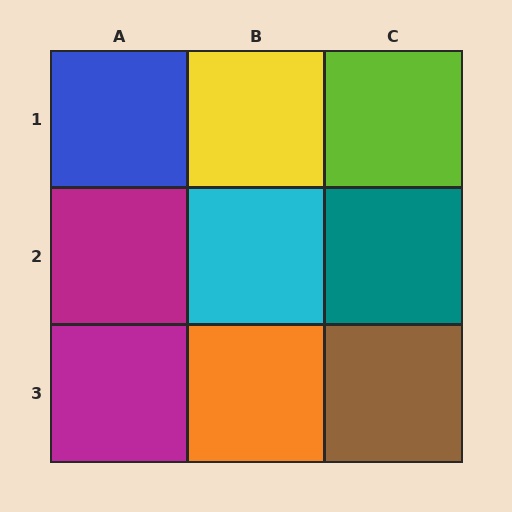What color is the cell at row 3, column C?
Brown.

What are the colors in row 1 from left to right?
Blue, yellow, lime.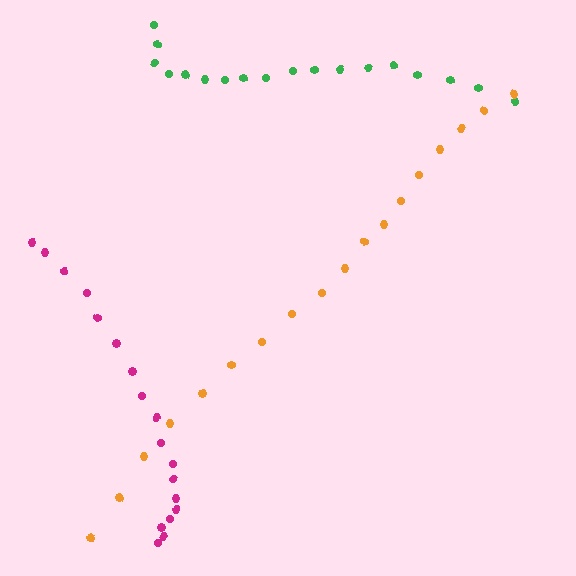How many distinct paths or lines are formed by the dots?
There are 3 distinct paths.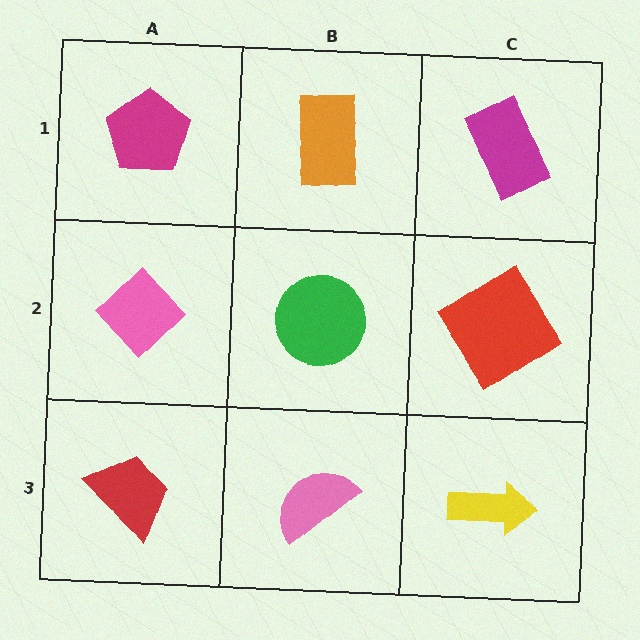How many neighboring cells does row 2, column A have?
3.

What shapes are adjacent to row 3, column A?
A pink diamond (row 2, column A), a pink semicircle (row 3, column B).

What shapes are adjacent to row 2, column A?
A magenta pentagon (row 1, column A), a red trapezoid (row 3, column A), a green circle (row 2, column B).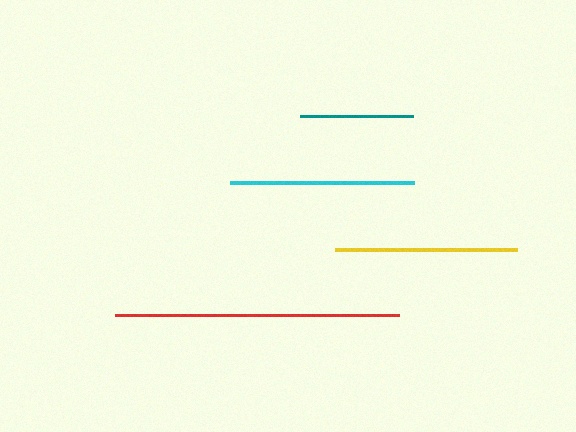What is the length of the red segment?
The red segment is approximately 283 pixels long.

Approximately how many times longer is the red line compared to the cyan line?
The red line is approximately 1.5 times the length of the cyan line.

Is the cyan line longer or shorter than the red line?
The red line is longer than the cyan line.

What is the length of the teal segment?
The teal segment is approximately 113 pixels long.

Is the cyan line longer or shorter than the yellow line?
The cyan line is longer than the yellow line.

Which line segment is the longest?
The red line is the longest at approximately 283 pixels.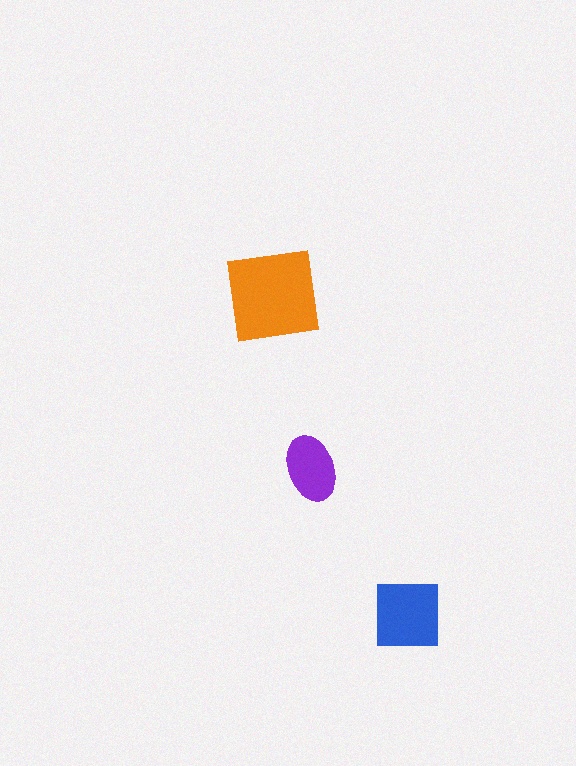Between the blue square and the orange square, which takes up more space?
The orange square.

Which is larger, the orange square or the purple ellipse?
The orange square.